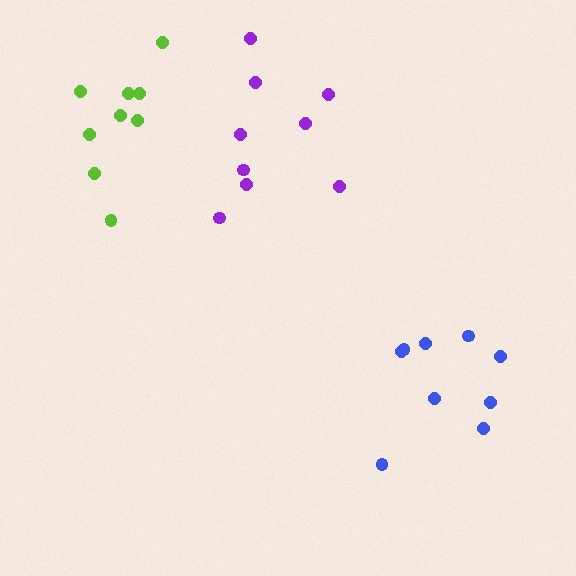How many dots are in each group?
Group 1: 9 dots, Group 2: 9 dots, Group 3: 9 dots (27 total).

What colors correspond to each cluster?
The clusters are colored: blue, purple, lime.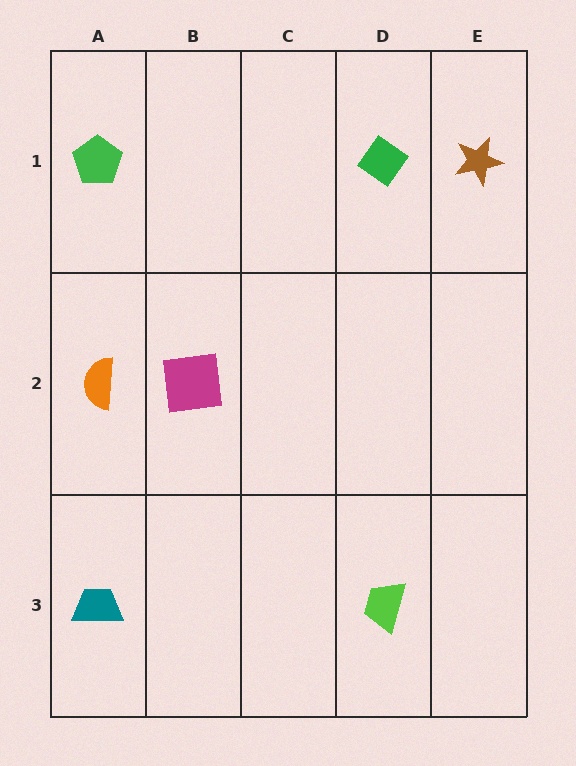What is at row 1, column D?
A green diamond.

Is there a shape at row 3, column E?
No, that cell is empty.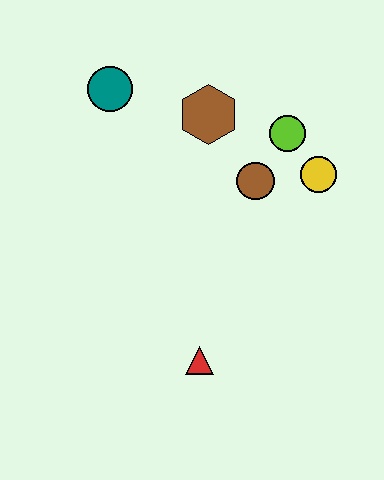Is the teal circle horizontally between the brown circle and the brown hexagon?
No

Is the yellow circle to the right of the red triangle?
Yes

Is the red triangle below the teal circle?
Yes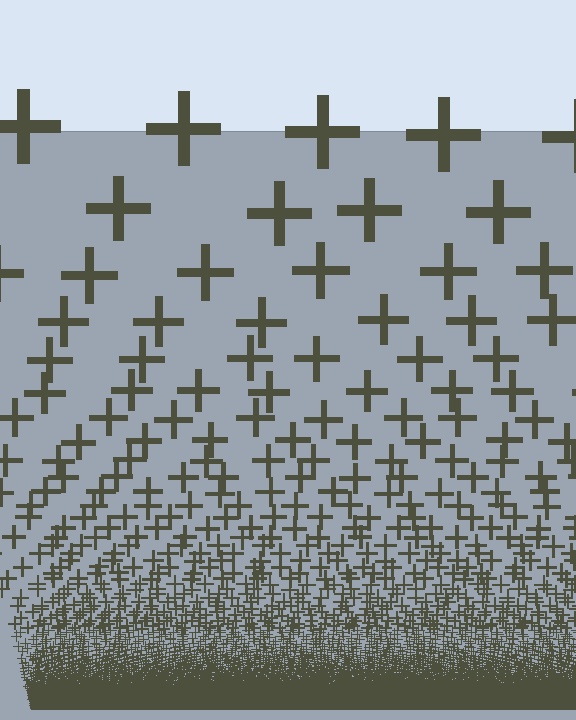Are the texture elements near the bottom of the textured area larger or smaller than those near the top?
Smaller. The gradient is inverted — elements near the bottom are smaller and denser.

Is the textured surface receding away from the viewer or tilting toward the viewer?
The surface appears to tilt toward the viewer. Texture elements get larger and sparser toward the top.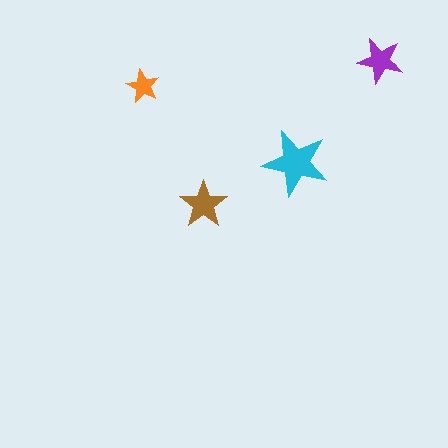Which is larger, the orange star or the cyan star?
The cyan one.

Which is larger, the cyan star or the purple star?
The cyan one.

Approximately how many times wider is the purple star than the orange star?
About 1.5 times wider.